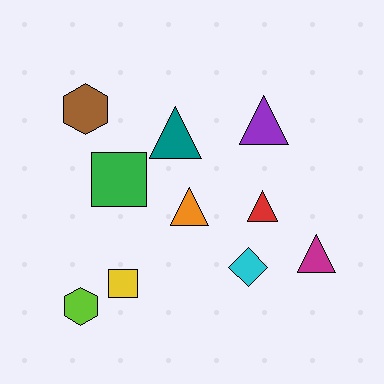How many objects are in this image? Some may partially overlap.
There are 10 objects.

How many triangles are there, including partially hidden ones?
There are 5 triangles.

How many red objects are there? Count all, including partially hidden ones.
There is 1 red object.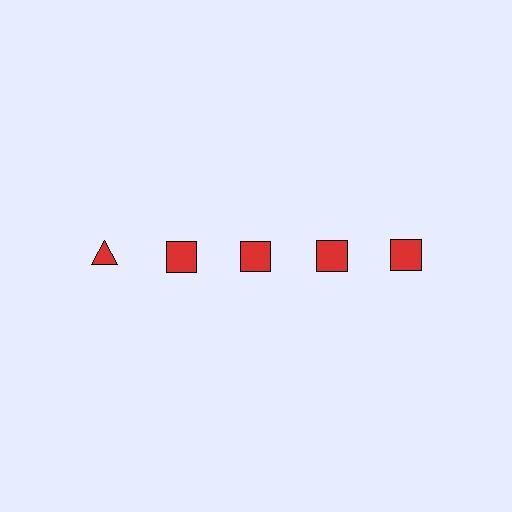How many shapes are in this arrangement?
There are 5 shapes arranged in a grid pattern.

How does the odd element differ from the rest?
It has a different shape: triangle instead of square.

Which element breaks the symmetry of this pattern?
The red triangle in the top row, leftmost column breaks the symmetry. All other shapes are red squares.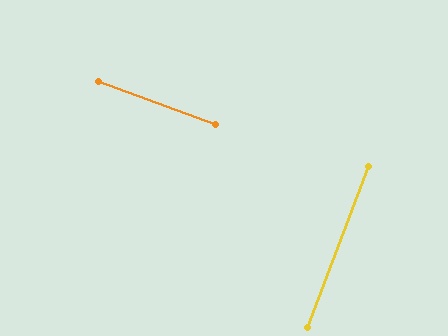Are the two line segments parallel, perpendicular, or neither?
Perpendicular — they meet at approximately 90°.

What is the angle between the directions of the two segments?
Approximately 90 degrees.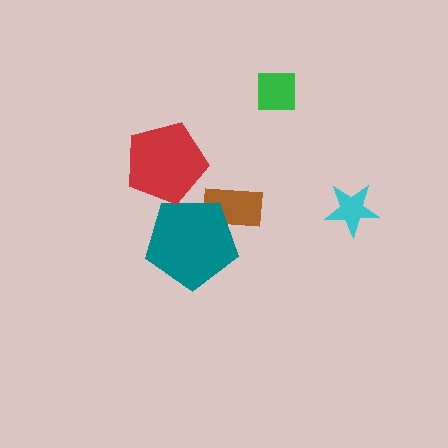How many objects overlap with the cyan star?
0 objects overlap with the cyan star.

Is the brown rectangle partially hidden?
Yes, it is partially covered by another shape.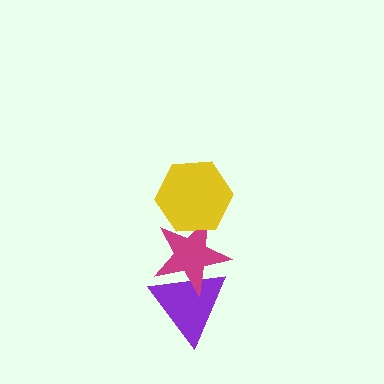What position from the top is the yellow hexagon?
The yellow hexagon is 1st from the top.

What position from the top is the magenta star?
The magenta star is 2nd from the top.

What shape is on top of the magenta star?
The yellow hexagon is on top of the magenta star.